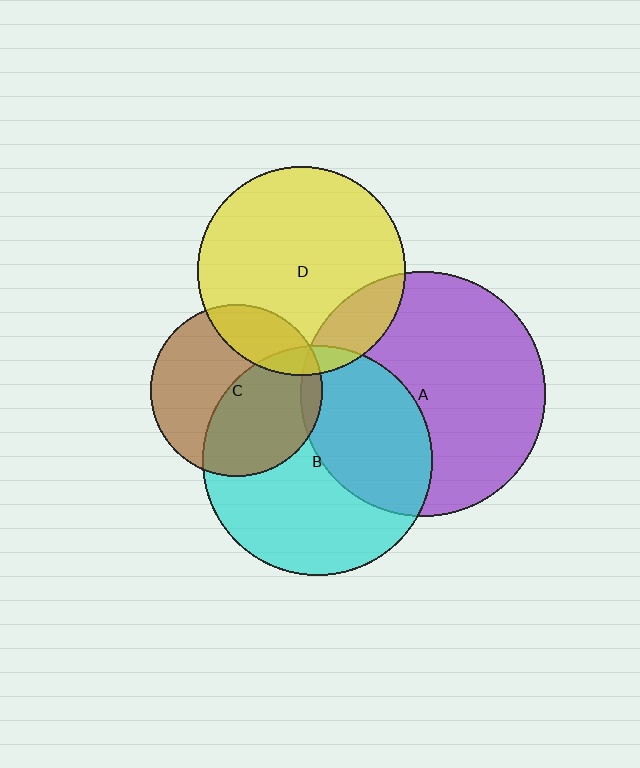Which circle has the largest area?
Circle A (purple).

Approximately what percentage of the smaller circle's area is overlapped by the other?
Approximately 20%.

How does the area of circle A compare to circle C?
Approximately 2.0 times.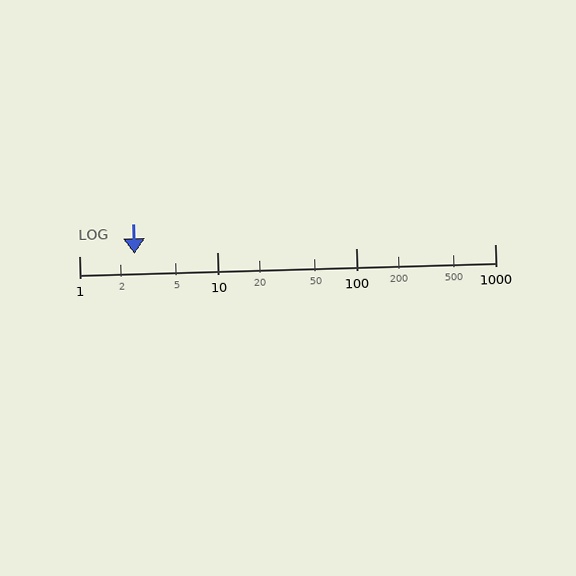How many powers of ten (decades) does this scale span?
The scale spans 3 decades, from 1 to 1000.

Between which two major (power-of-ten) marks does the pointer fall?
The pointer is between 1 and 10.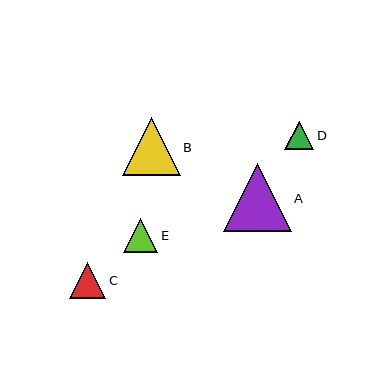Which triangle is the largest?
Triangle A is the largest with a size of approximately 68 pixels.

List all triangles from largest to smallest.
From largest to smallest: A, B, C, E, D.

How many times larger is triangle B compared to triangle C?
Triangle B is approximately 1.6 times the size of triangle C.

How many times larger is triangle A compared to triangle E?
Triangle A is approximately 2.0 times the size of triangle E.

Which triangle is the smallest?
Triangle D is the smallest with a size of approximately 29 pixels.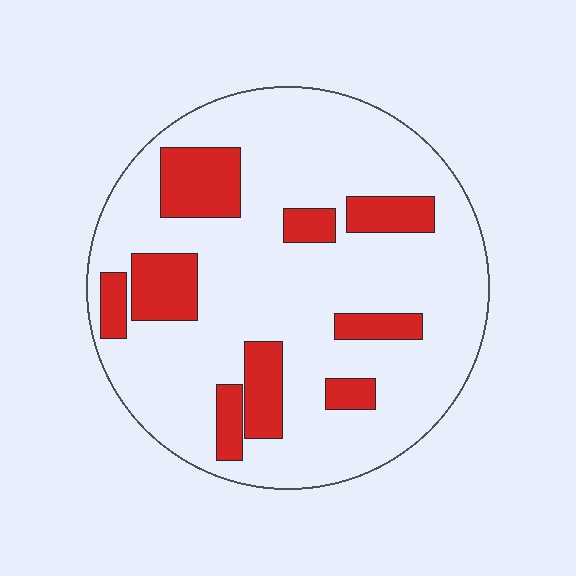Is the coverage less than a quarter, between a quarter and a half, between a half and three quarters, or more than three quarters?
Less than a quarter.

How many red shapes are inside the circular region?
9.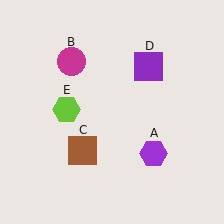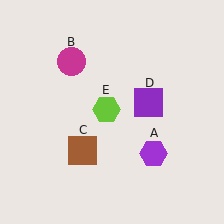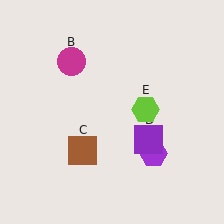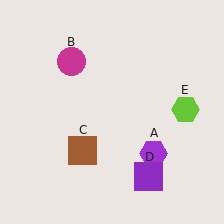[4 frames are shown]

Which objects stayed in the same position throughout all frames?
Purple hexagon (object A) and magenta circle (object B) and brown square (object C) remained stationary.